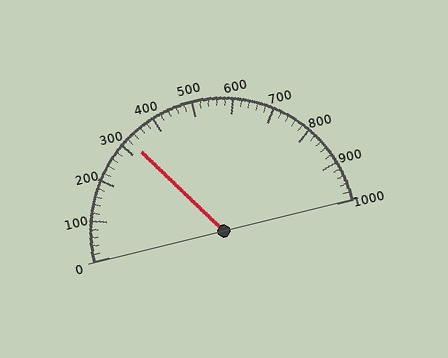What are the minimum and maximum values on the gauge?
The gauge ranges from 0 to 1000.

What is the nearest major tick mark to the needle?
The nearest major tick mark is 300.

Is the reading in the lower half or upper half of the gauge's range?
The reading is in the lower half of the range (0 to 1000).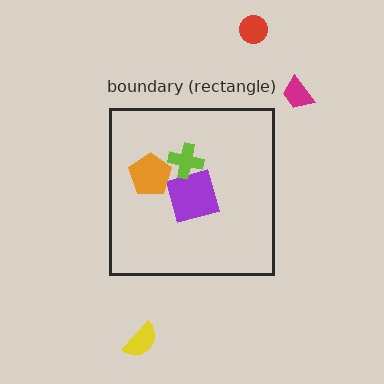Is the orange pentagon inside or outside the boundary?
Inside.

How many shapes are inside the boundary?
3 inside, 3 outside.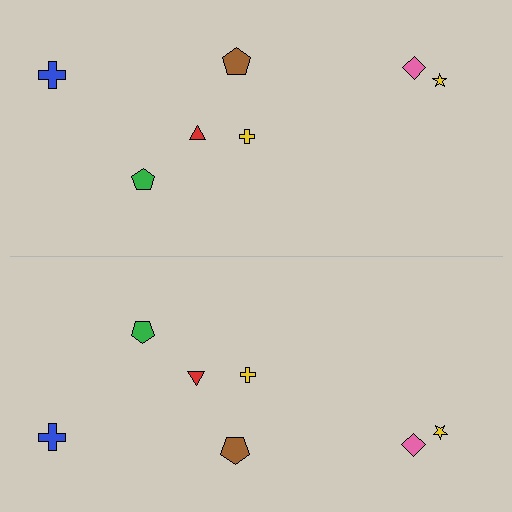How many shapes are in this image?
There are 14 shapes in this image.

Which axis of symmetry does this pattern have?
The pattern has a horizontal axis of symmetry running through the center of the image.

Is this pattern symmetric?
Yes, this pattern has bilateral (reflection) symmetry.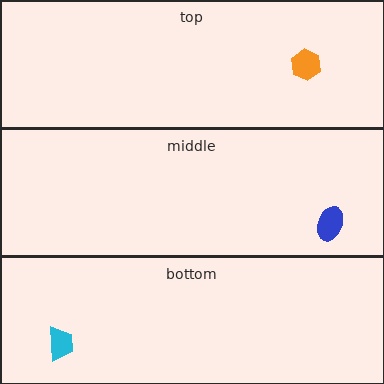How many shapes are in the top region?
1.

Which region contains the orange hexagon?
The top region.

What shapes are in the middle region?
The blue ellipse.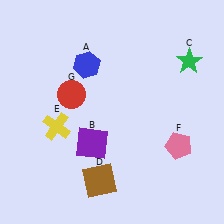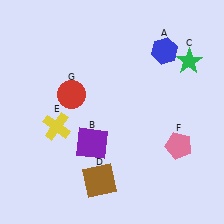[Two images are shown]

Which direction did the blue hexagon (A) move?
The blue hexagon (A) moved right.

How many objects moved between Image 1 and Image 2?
1 object moved between the two images.